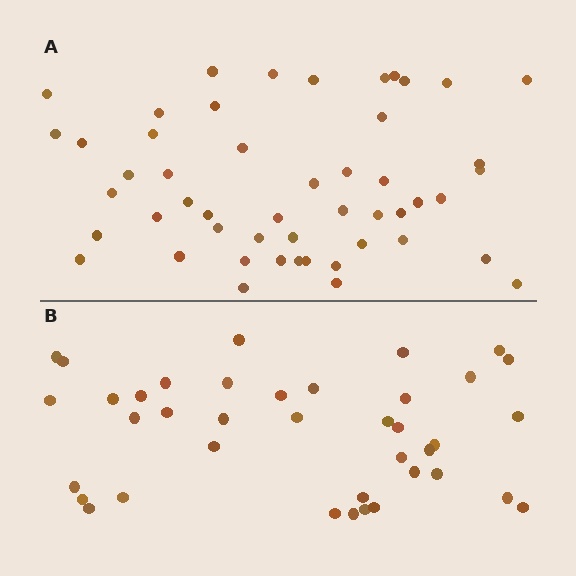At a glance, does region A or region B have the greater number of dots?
Region A (the top region) has more dots.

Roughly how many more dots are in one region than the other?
Region A has roughly 12 or so more dots than region B.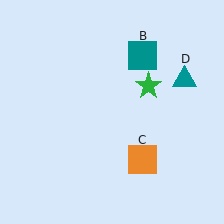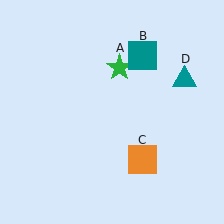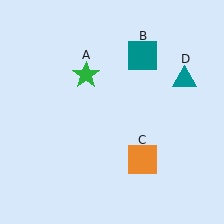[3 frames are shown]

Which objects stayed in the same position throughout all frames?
Teal square (object B) and orange square (object C) and teal triangle (object D) remained stationary.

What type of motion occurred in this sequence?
The green star (object A) rotated counterclockwise around the center of the scene.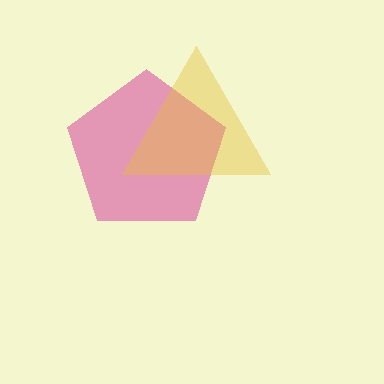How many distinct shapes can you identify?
There are 2 distinct shapes: a magenta pentagon, a yellow triangle.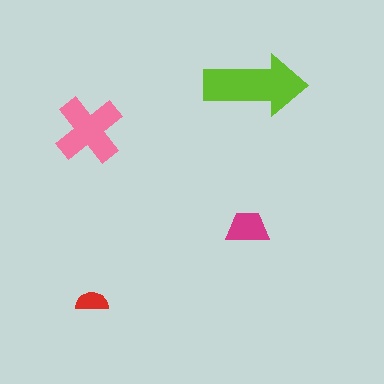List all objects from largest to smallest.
The lime arrow, the pink cross, the magenta trapezoid, the red semicircle.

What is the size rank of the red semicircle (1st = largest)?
4th.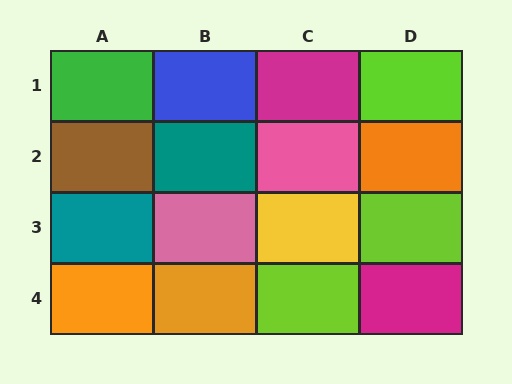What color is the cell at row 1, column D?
Lime.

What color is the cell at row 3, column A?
Teal.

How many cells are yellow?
1 cell is yellow.